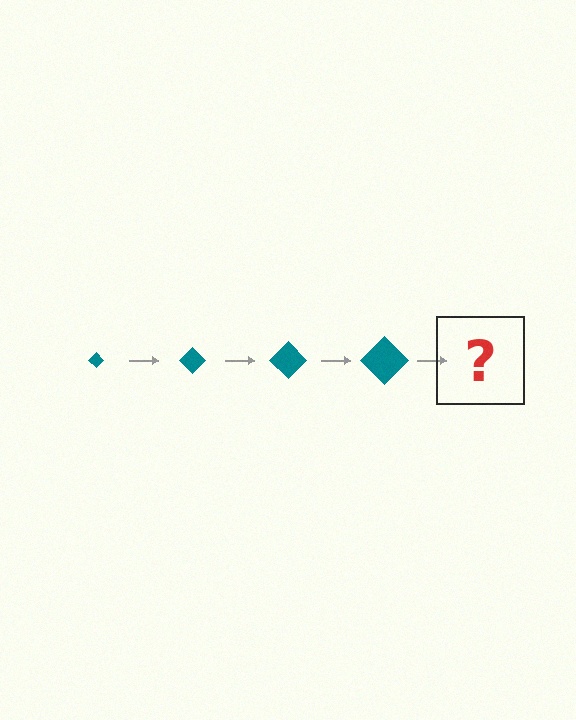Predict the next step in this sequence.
The next step is a teal diamond, larger than the previous one.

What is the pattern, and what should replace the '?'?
The pattern is that the diamond gets progressively larger each step. The '?' should be a teal diamond, larger than the previous one.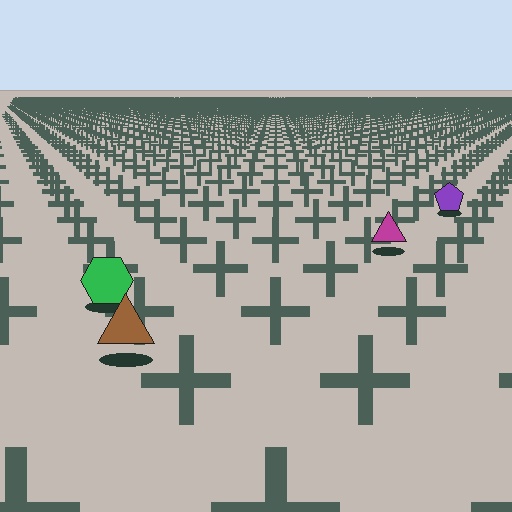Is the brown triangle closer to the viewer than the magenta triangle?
Yes. The brown triangle is closer — you can tell from the texture gradient: the ground texture is coarser near it.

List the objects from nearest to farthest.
From nearest to farthest: the brown triangle, the green hexagon, the magenta triangle, the purple pentagon.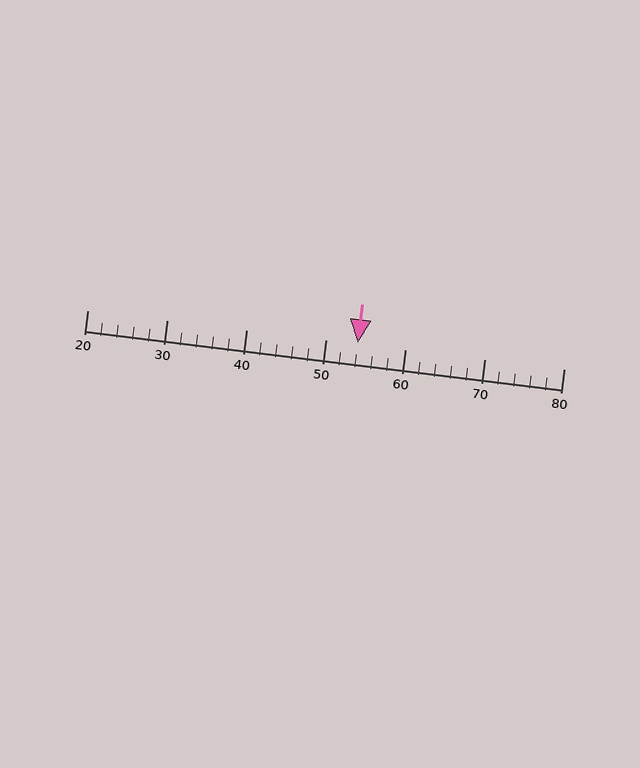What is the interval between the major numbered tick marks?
The major tick marks are spaced 10 units apart.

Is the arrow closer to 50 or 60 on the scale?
The arrow is closer to 50.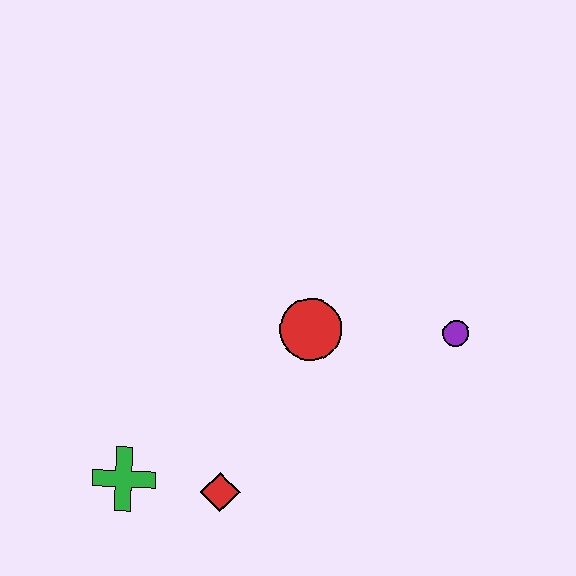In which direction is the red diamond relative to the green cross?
The red diamond is to the right of the green cross.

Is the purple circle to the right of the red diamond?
Yes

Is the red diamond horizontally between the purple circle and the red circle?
No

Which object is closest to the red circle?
The purple circle is closest to the red circle.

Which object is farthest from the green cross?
The purple circle is farthest from the green cross.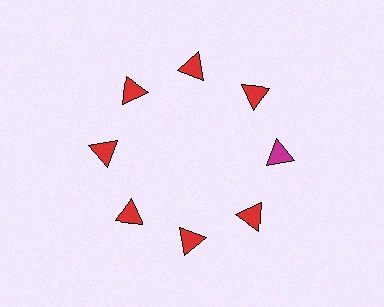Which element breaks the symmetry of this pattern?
The magenta triangle at roughly the 3 o'clock position breaks the symmetry. All other shapes are red triangles.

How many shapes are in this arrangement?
There are 8 shapes arranged in a ring pattern.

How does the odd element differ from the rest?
It has a different color: magenta instead of red.